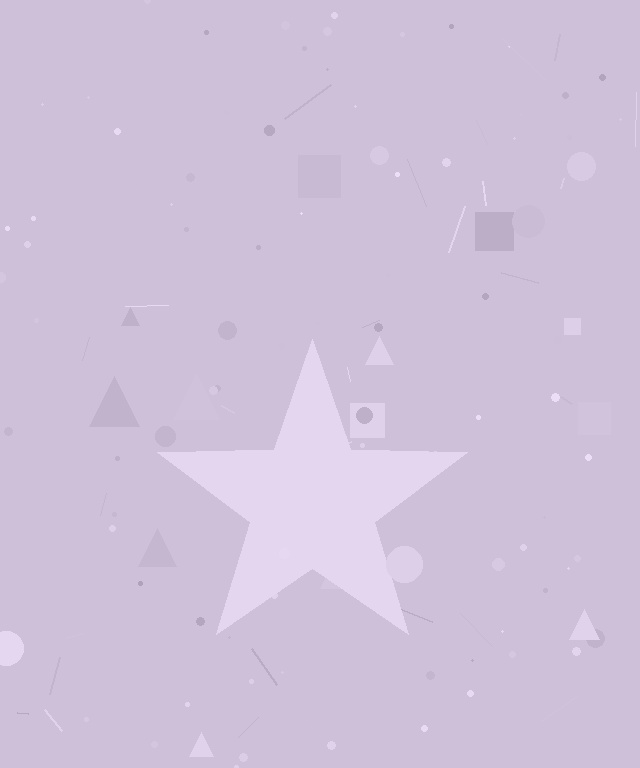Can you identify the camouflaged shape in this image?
The camouflaged shape is a star.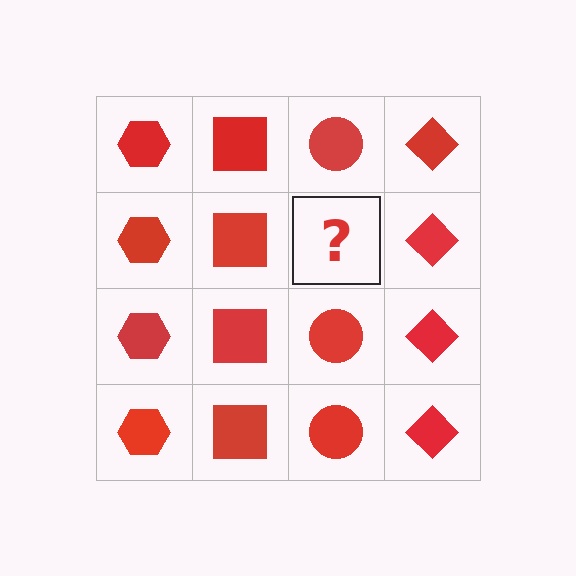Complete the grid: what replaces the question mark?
The question mark should be replaced with a red circle.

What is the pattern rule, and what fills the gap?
The rule is that each column has a consistent shape. The gap should be filled with a red circle.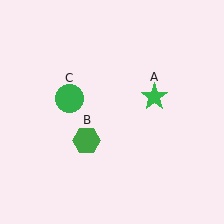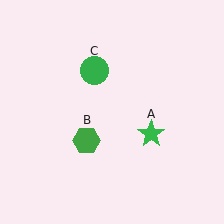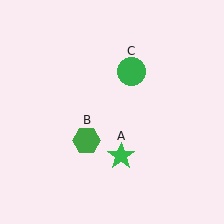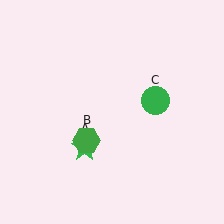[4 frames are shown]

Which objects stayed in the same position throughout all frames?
Green hexagon (object B) remained stationary.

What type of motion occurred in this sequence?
The green star (object A), green circle (object C) rotated clockwise around the center of the scene.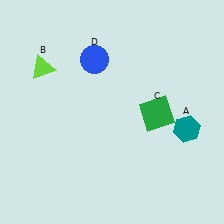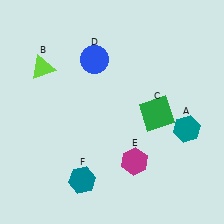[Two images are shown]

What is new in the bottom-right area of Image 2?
A magenta hexagon (E) was added in the bottom-right area of Image 2.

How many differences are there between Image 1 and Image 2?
There are 2 differences between the two images.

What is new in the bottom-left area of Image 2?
A teal hexagon (F) was added in the bottom-left area of Image 2.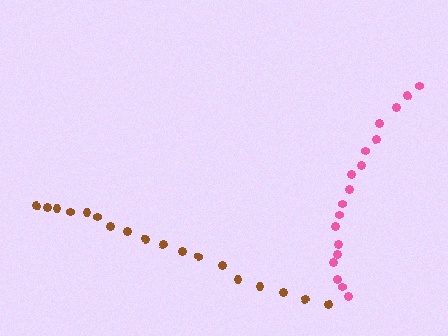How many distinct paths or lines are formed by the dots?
There are 2 distinct paths.